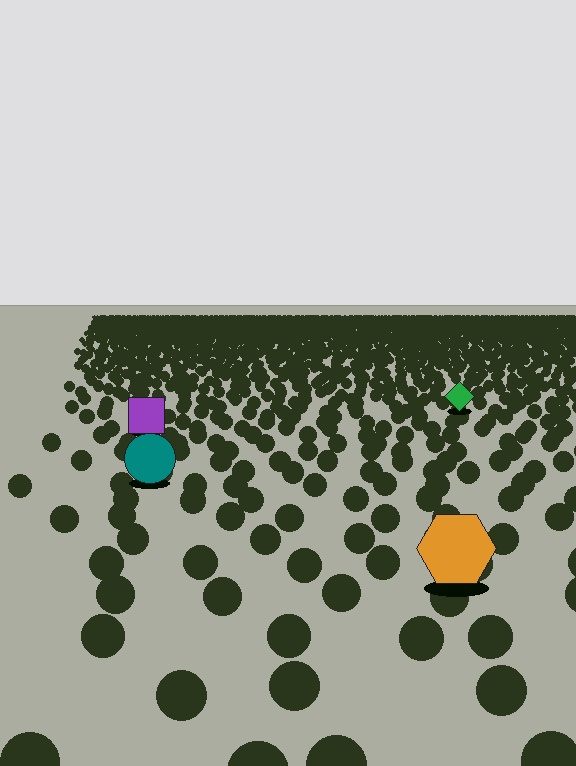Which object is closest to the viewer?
The orange hexagon is closest. The texture marks near it are larger and more spread out.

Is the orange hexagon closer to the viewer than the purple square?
Yes. The orange hexagon is closer — you can tell from the texture gradient: the ground texture is coarser near it.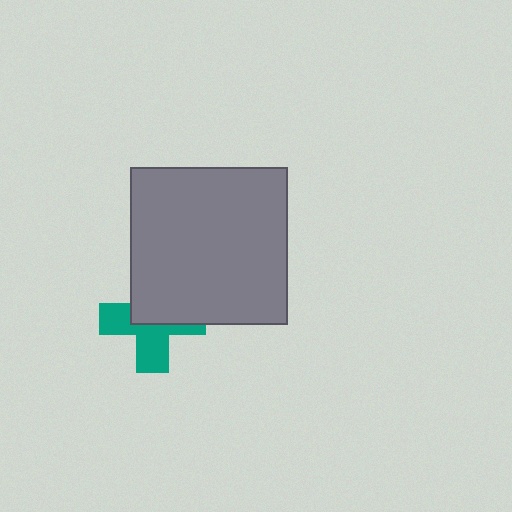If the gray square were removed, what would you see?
You would see the complete teal cross.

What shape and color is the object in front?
The object in front is a gray square.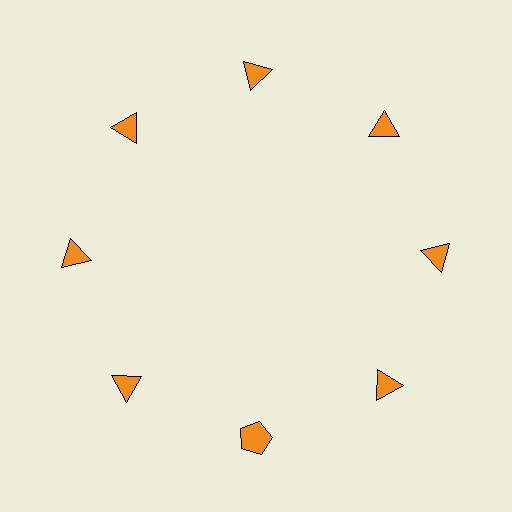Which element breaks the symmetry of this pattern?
The orange pentagon at roughly the 6 o'clock position breaks the symmetry. All other shapes are orange triangles.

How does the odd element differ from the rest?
It has a different shape: pentagon instead of triangle.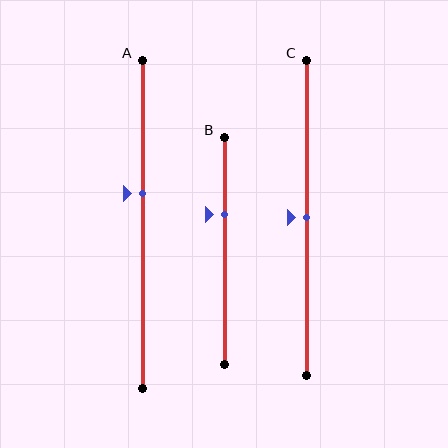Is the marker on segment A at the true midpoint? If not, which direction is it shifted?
No, the marker on segment A is shifted upward by about 9% of the segment length.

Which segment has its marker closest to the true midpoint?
Segment C has its marker closest to the true midpoint.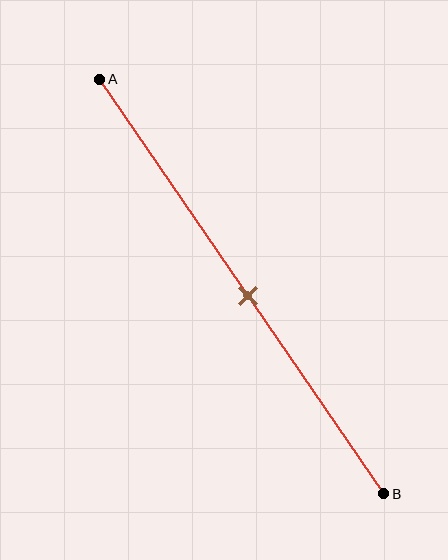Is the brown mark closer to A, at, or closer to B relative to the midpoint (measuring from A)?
The brown mark is approximately at the midpoint of segment AB.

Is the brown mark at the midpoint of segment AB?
Yes, the mark is approximately at the midpoint.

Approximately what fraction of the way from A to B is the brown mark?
The brown mark is approximately 50% of the way from A to B.